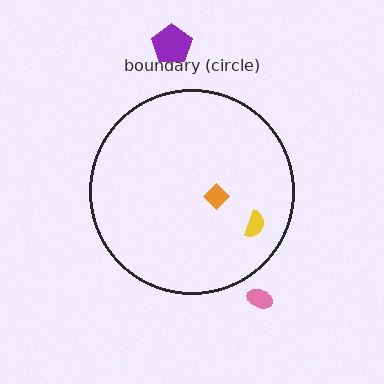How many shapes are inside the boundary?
2 inside, 2 outside.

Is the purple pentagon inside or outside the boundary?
Outside.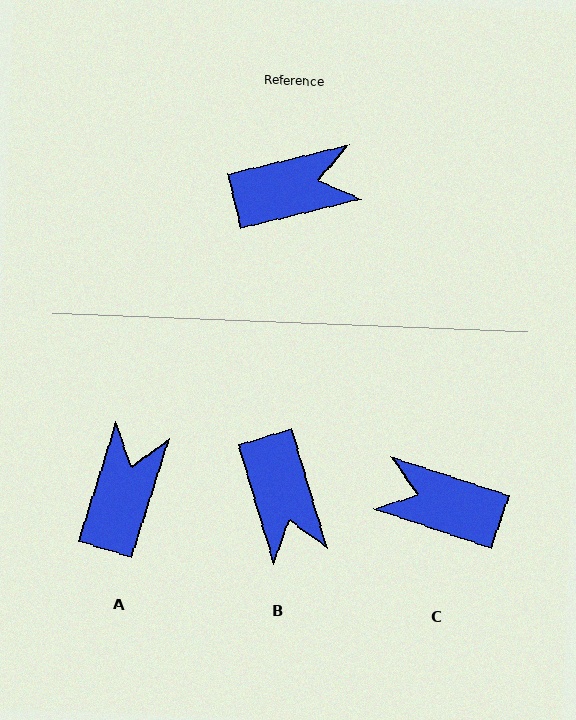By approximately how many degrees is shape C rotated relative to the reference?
Approximately 148 degrees counter-clockwise.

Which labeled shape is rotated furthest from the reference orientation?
C, about 148 degrees away.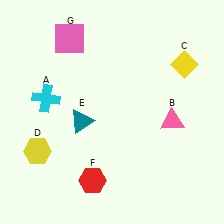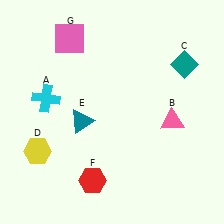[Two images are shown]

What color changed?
The diamond (C) changed from yellow in Image 1 to teal in Image 2.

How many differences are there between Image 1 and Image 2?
There is 1 difference between the two images.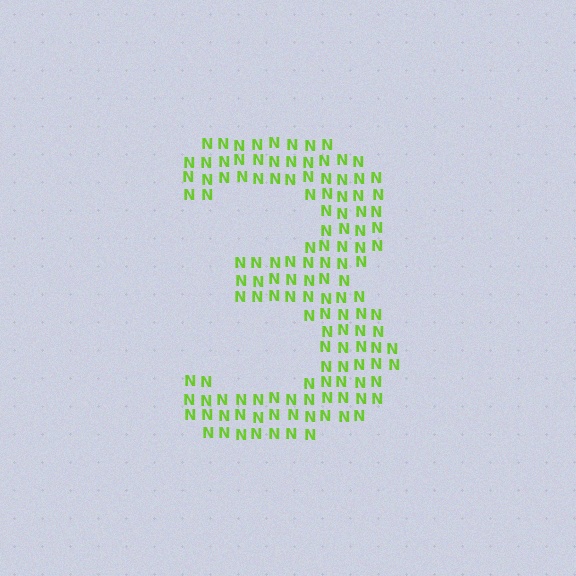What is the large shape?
The large shape is the digit 3.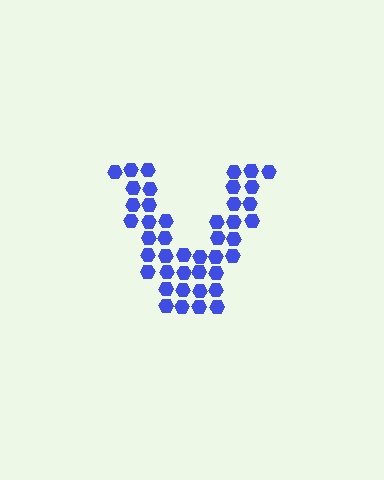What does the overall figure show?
The overall figure shows the letter V.